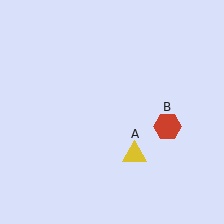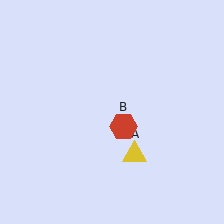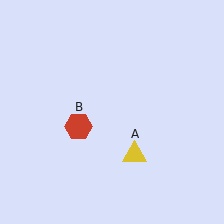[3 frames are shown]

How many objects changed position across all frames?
1 object changed position: red hexagon (object B).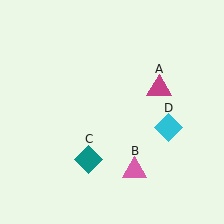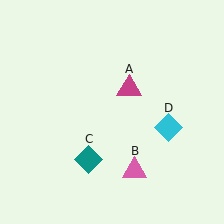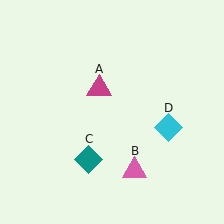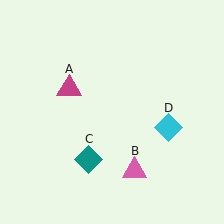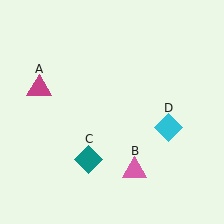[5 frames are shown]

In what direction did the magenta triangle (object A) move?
The magenta triangle (object A) moved left.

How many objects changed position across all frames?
1 object changed position: magenta triangle (object A).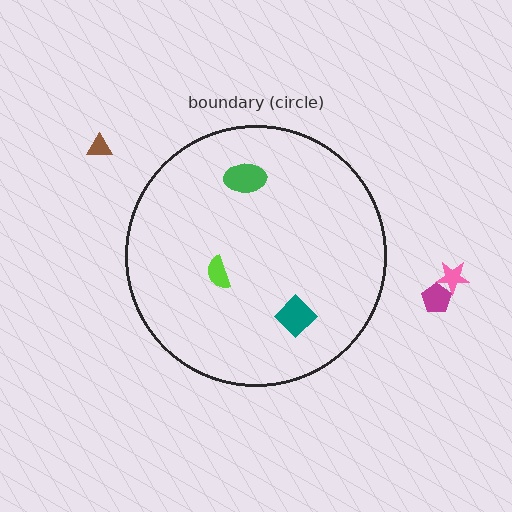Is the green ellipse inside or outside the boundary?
Inside.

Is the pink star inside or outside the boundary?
Outside.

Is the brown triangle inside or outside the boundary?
Outside.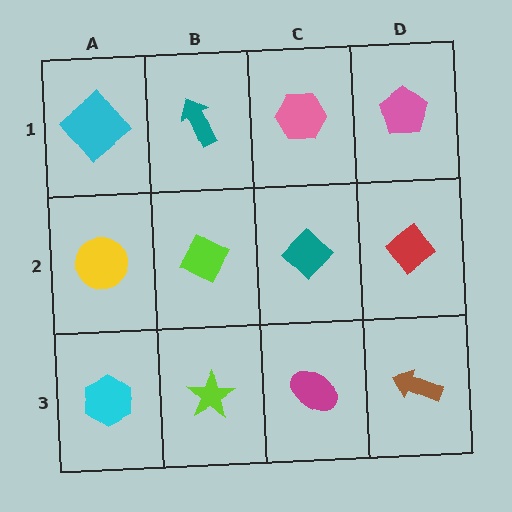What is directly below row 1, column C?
A teal diamond.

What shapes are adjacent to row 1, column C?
A teal diamond (row 2, column C), a teal arrow (row 1, column B), a pink pentagon (row 1, column D).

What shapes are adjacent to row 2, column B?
A teal arrow (row 1, column B), a lime star (row 3, column B), a yellow circle (row 2, column A), a teal diamond (row 2, column C).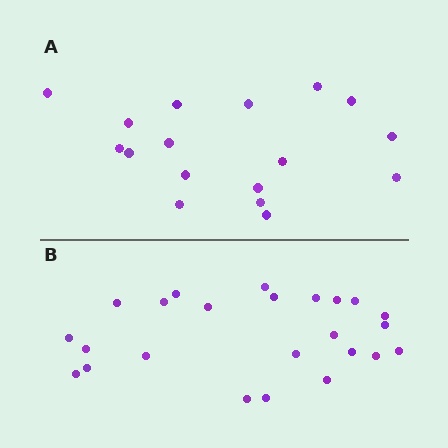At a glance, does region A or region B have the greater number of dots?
Region B (the bottom region) has more dots.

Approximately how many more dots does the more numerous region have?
Region B has roughly 8 or so more dots than region A.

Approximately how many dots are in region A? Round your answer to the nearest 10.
About 20 dots. (The exact count is 17, which rounds to 20.)